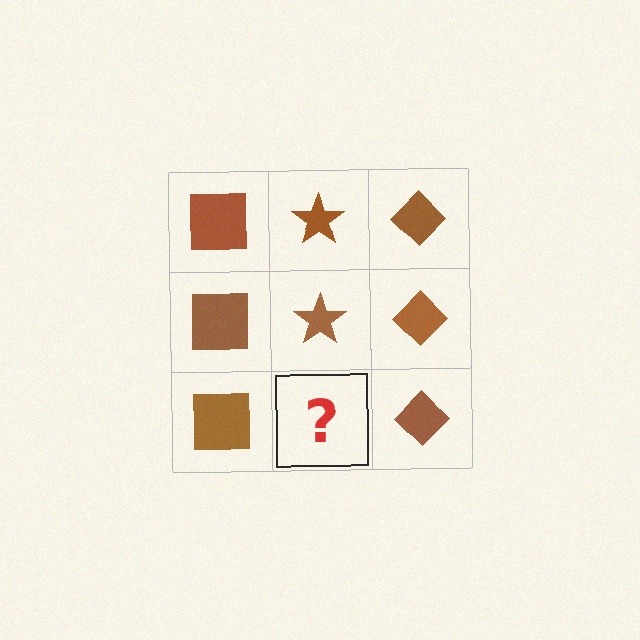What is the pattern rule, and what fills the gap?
The rule is that each column has a consistent shape. The gap should be filled with a brown star.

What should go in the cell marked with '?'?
The missing cell should contain a brown star.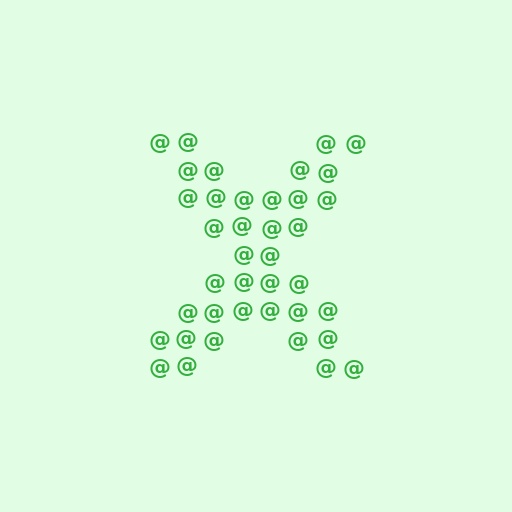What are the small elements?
The small elements are at signs.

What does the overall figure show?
The overall figure shows the letter X.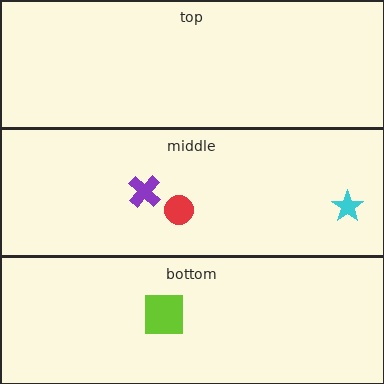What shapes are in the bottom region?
The lime square.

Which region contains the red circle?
The middle region.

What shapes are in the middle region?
The cyan star, the purple cross, the red circle.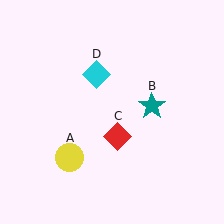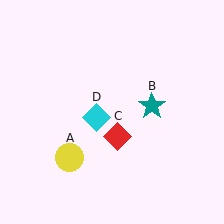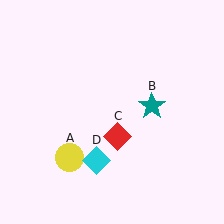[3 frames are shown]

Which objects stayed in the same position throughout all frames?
Yellow circle (object A) and teal star (object B) and red diamond (object C) remained stationary.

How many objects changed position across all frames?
1 object changed position: cyan diamond (object D).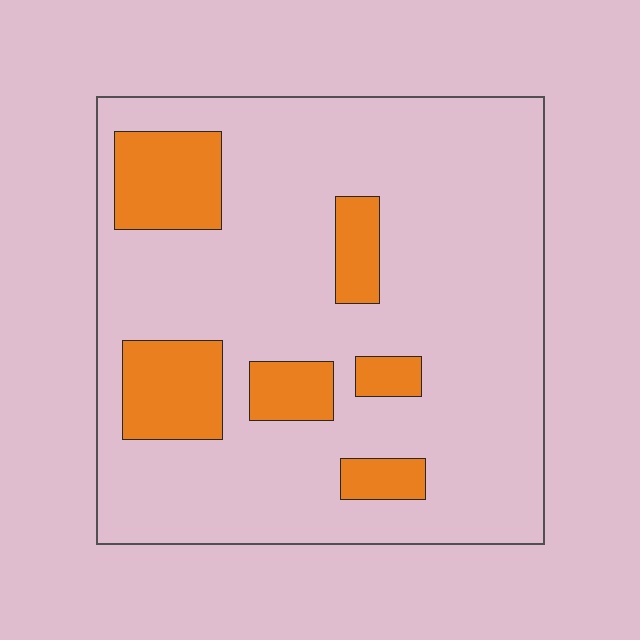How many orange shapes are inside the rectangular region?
6.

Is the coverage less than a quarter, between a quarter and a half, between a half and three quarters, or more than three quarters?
Less than a quarter.